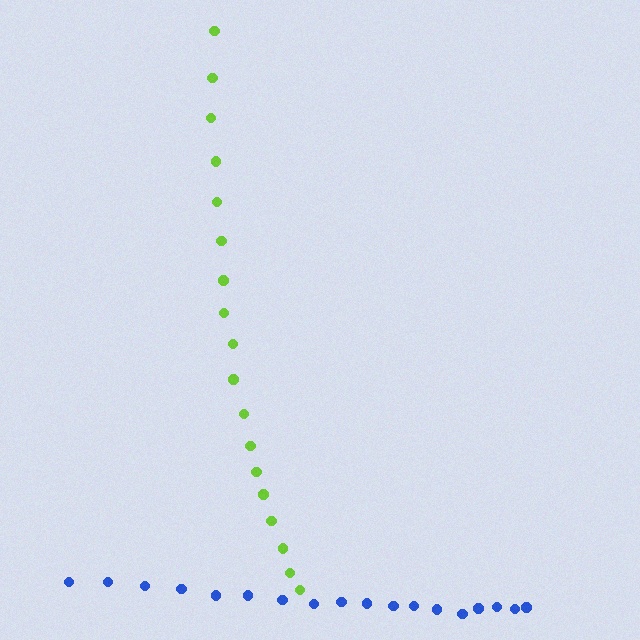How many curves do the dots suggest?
There are 2 distinct paths.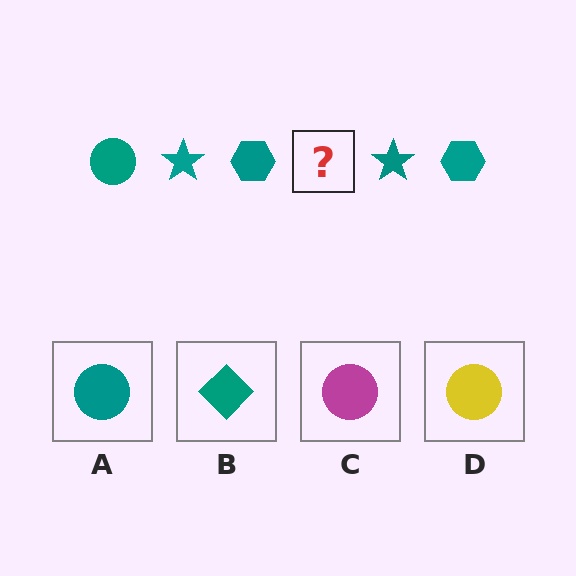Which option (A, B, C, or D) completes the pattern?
A.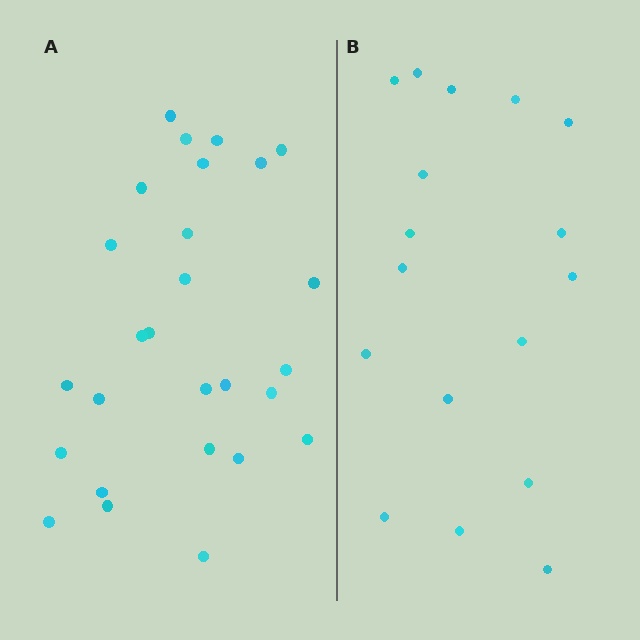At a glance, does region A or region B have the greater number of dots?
Region A (the left region) has more dots.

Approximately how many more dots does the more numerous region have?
Region A has roughly 10 or so more dots than region B.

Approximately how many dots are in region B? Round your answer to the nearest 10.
About 20 dots. (The exact count is 17, which rounds to 20.)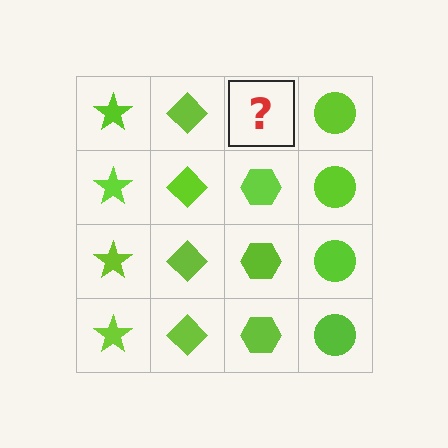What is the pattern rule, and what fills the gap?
The rule is that each column has a consistent shape. The gap should be filled with a lime hexagon.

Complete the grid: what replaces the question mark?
The question mark should be replaced with a lime hexagon.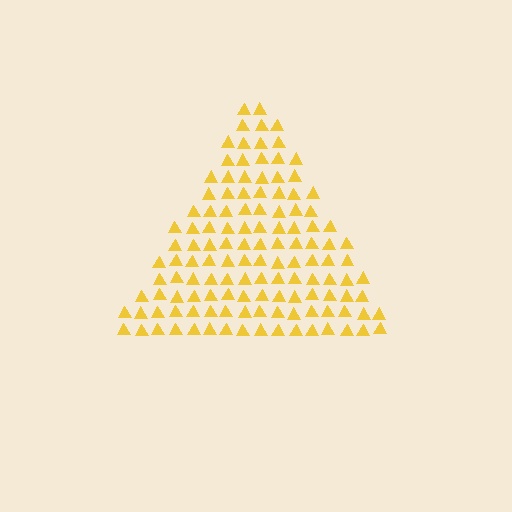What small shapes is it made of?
It is made of small triangles.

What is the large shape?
The large shape is a triangle.